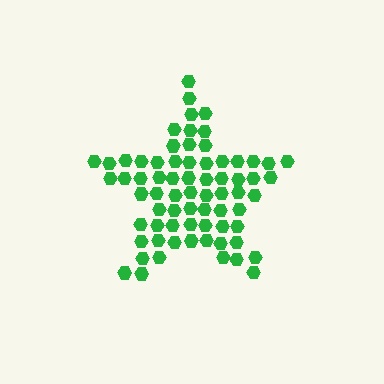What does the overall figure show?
The overall figure shows a star.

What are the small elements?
The small elements are hexagons.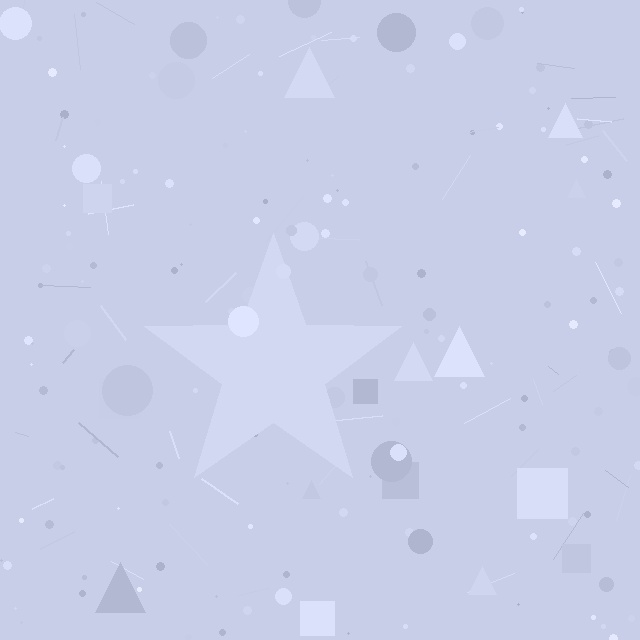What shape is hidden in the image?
A star is hidden in the image.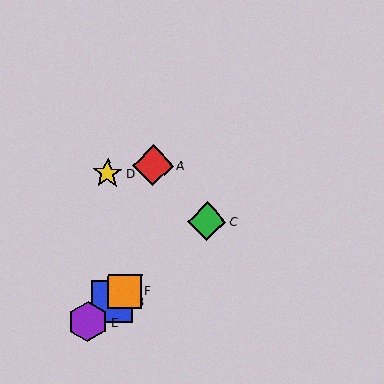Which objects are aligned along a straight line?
Objects B, C, E, F are aligned along a straight line.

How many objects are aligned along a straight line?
4 objects (B, C, E, F) are aligned along a straight line.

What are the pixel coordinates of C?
Object C is at (207, 221).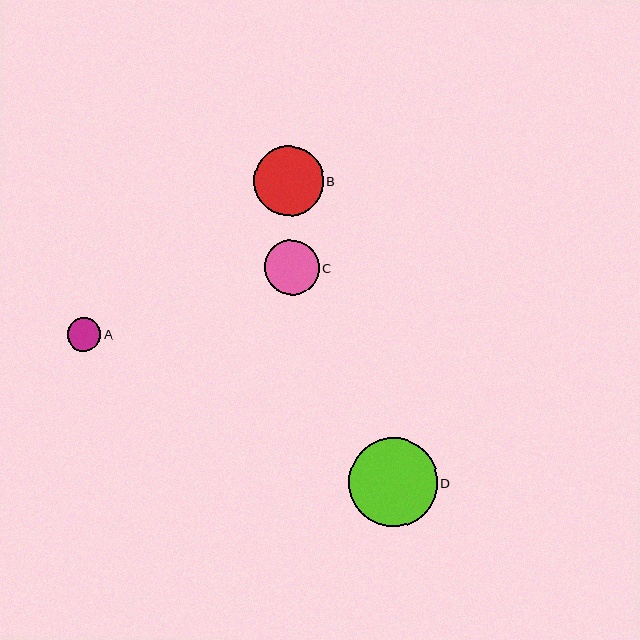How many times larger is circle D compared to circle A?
Circle D is approximately 2.7 times the size of circle A.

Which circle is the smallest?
Circle A is the smallest with a size of approximately 33 pixels.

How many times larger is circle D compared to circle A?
Circle D is approximately 2.7 times the size of circle A.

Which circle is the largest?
Circle D is the largest with a size of approximately 89 pixels.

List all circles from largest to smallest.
From largest to smallest: D, B, C, A.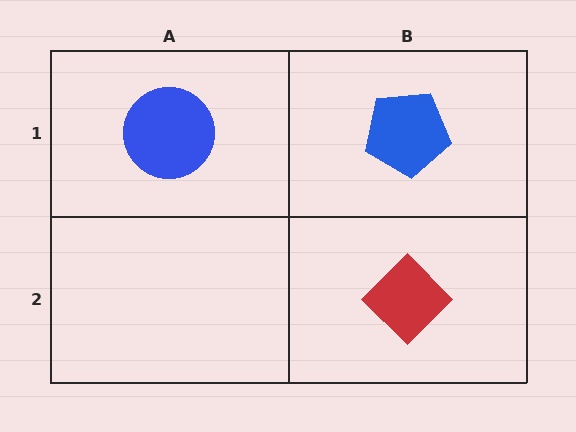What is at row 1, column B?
A blue pentagon.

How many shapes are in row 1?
2 shapes.